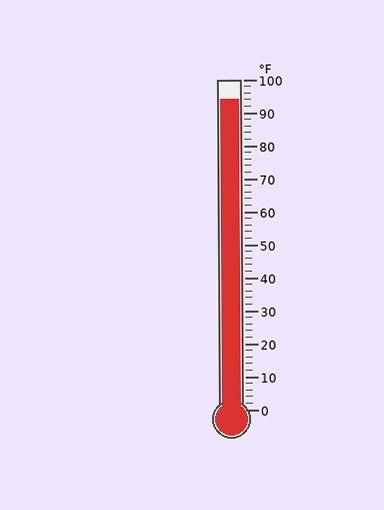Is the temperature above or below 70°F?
The temperature is above 70°F.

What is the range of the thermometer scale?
The thermometer scale ranges from 0°F to 100°F.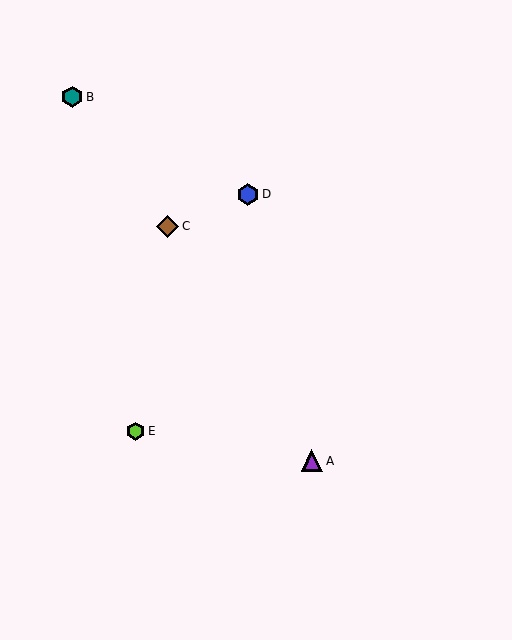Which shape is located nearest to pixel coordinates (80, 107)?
The teal hexagon (labeled B) at (72, 97) is nearest to that location.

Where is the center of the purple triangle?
The center of the purple triangle is at (312, 461).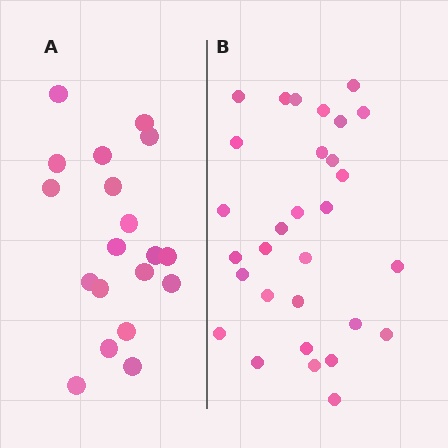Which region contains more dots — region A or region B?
Region B (the right region) has more dots.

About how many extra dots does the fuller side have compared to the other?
Region B has roughly 12 or so more dots than region A.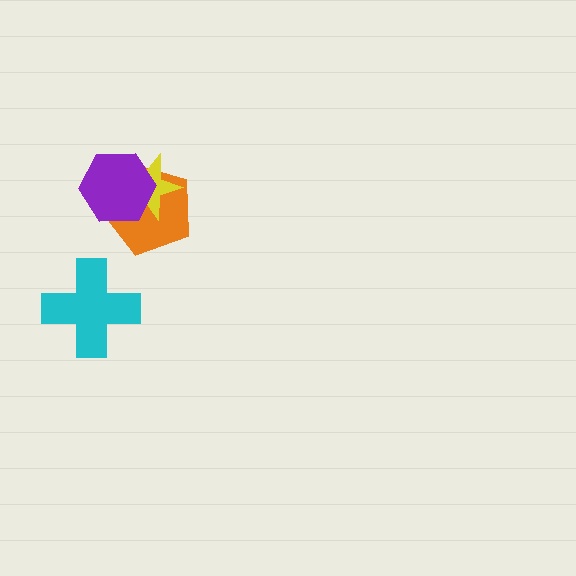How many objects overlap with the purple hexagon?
2 objects overlap with the purple hexagon.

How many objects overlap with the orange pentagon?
2 objects overlap with the orange pentagon.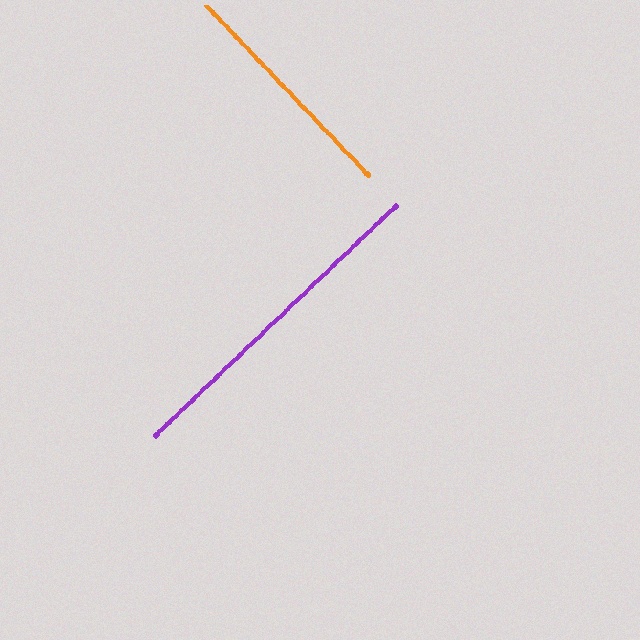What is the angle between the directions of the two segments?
Approximately 90 degrees.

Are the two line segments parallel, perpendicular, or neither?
Perpendicular — they meet at approximately 90°.